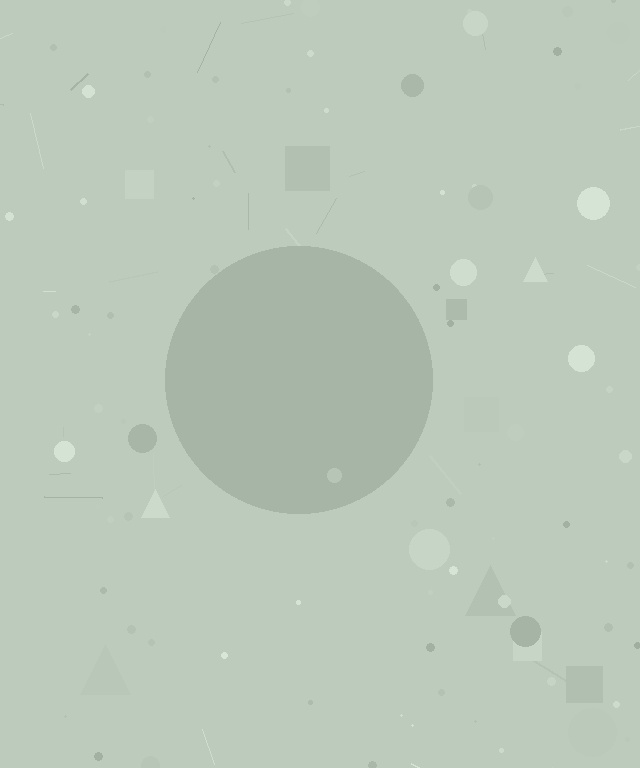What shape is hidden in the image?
A circle is hidden in the image.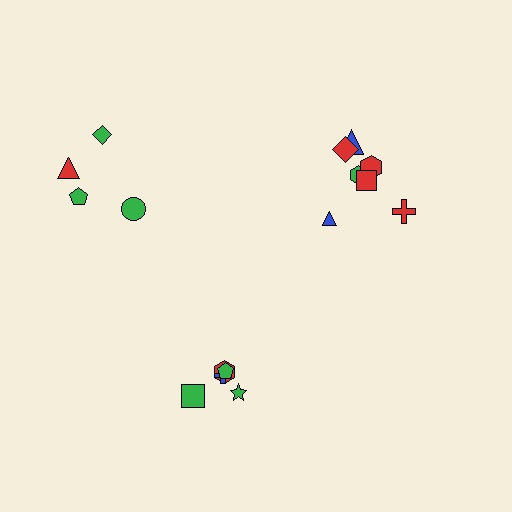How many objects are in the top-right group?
There are 7 objects.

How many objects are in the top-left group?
There are 4 objects.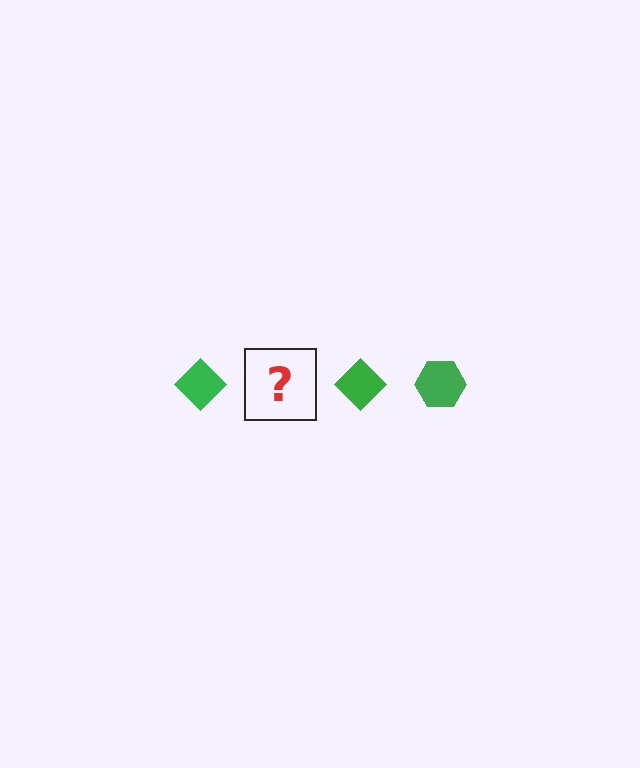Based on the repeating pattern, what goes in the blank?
The blank should be a green hexagon.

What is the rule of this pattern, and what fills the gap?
The rule is that the pattern cycles through diamond, hexagon shapes in green. The gap should be filled with a green hexagon.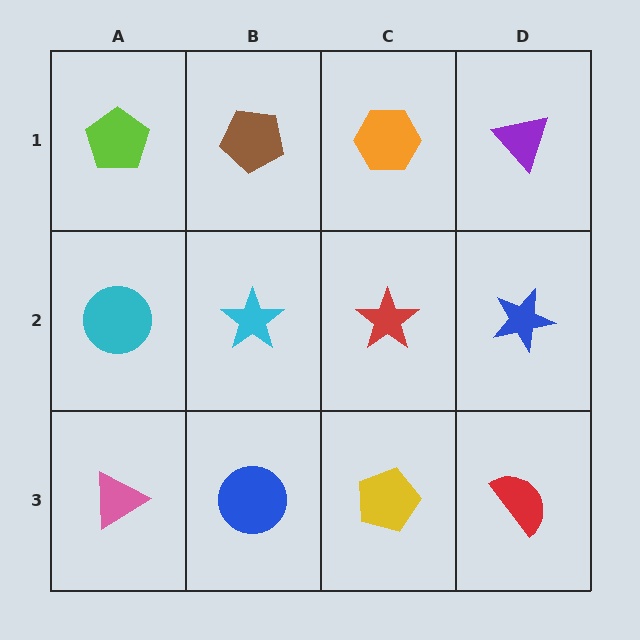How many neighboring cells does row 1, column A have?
2.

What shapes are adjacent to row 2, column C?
An orange hexagon (row 1, column C), a yellow pentagon (row 3, column C), a cyan star (row 2, column B), a blue star (row 2, column D).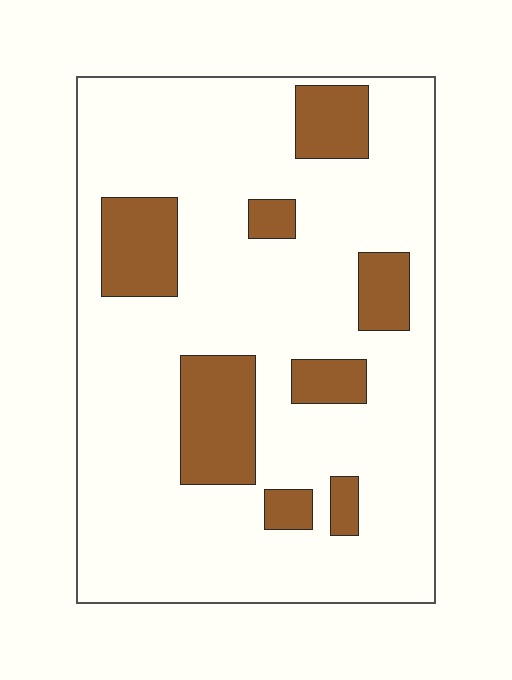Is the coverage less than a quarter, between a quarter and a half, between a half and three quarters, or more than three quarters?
Less than a quarter.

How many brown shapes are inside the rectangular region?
8.